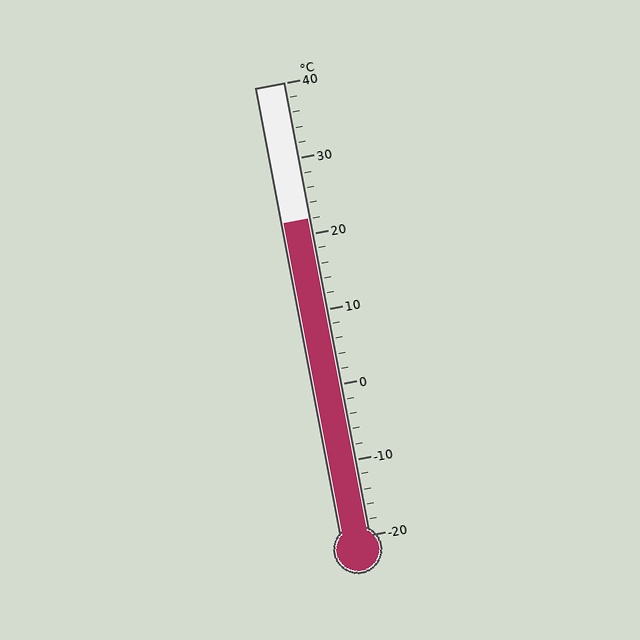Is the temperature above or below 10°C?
The temperature is above 10°C.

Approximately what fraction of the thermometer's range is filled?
The thermometer is filled to approximately 70% of its range.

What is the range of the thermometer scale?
The thermometer scale ranges from -20°C to 40°C.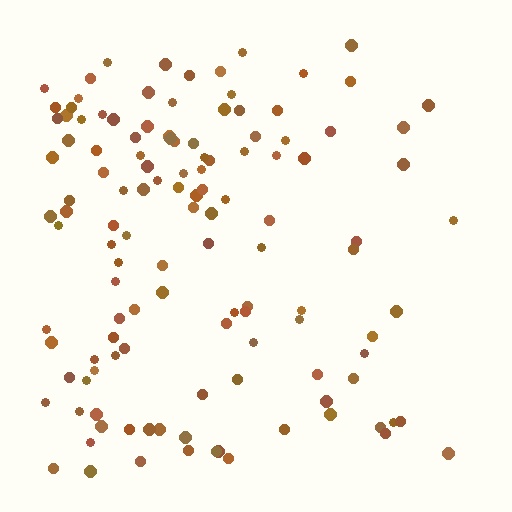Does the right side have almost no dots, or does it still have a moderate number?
Still a moderate number, just noticeably fewer than the left.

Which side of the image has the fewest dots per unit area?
The right.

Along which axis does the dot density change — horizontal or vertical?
Horizontal.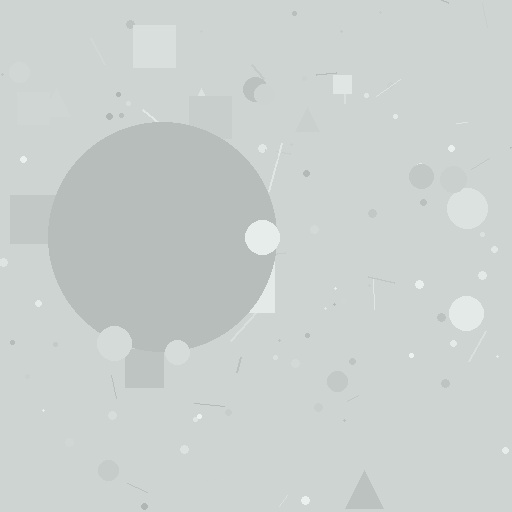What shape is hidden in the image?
A circle is hidden in the image.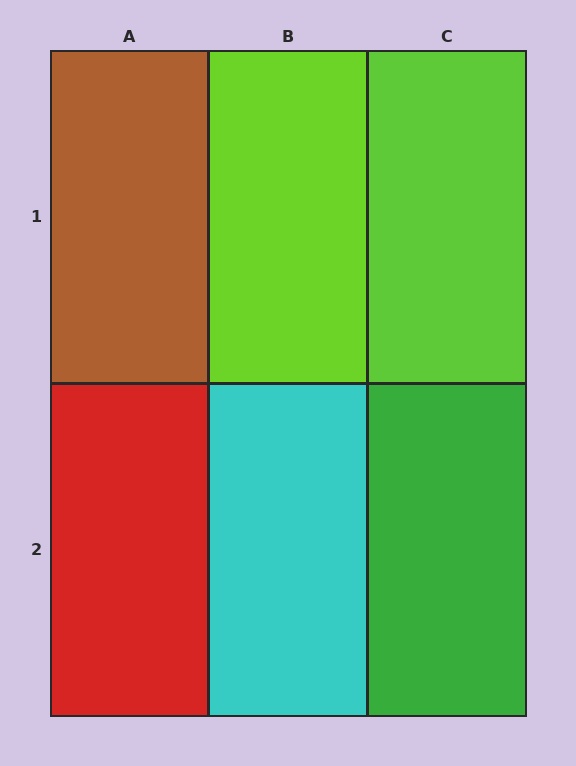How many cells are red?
1 cell is red.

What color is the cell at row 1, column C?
Lime.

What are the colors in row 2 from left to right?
Red, cyan, green.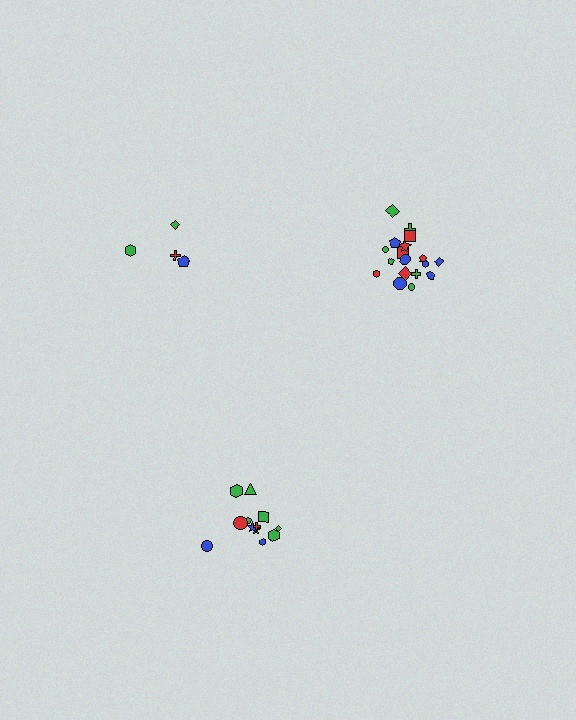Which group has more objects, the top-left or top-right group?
The top-right group.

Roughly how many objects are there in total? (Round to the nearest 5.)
Roughly 35 objects in total.